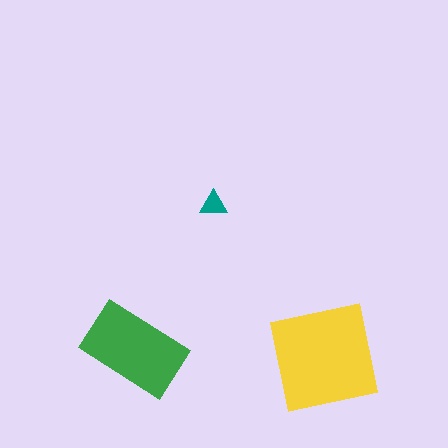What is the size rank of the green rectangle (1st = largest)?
2nd.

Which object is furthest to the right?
The yellow square is rightmost.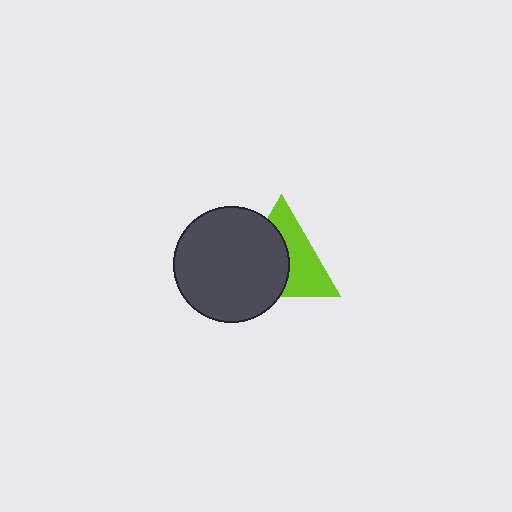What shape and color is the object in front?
The object in front is a dark gray circle.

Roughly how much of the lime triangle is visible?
About half of it is visible (roughly 49%).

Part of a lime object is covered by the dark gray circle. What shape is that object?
It is a triangle.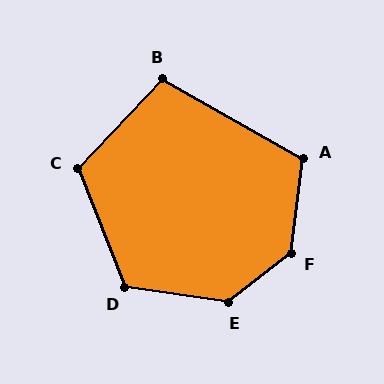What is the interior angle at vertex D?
Approximately 120 degrees (obtuse).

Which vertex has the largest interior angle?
F, at approximately 136 degrees.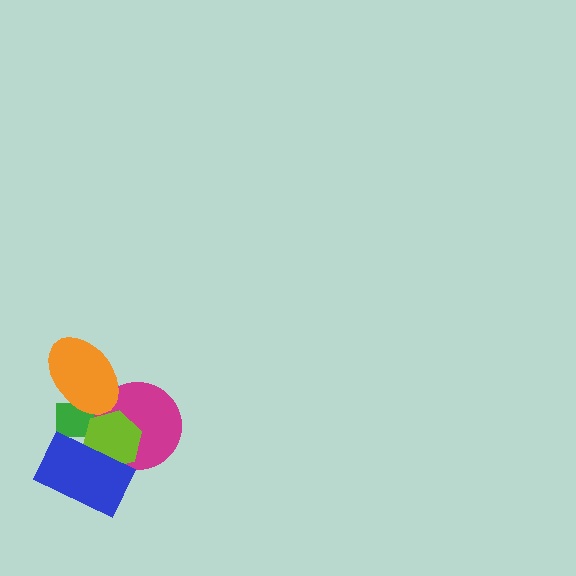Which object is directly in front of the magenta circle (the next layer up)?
The lime hexagon is directly in front of the magenta circle.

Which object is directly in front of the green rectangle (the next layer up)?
The magenta circle is directly in front of the green rectangle.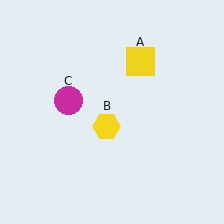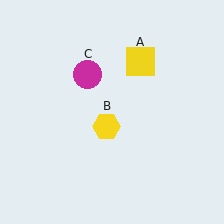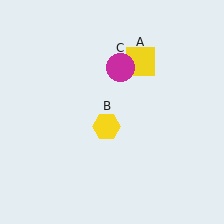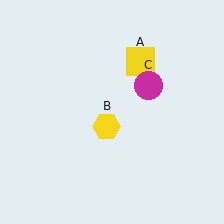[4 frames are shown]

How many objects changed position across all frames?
1 object changed position: magenta circle (object C).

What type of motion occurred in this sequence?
The magenta circle (object C) rotated clockwise around the center of the scene.